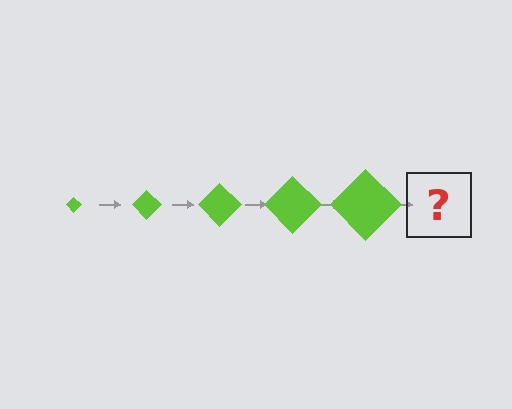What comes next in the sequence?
The next element should be a lime diamond, larger than the previous one.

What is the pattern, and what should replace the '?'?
The pattern is that the diamond gets progressively larger each step. The '?' should be a lime diamond, larger than the previous one.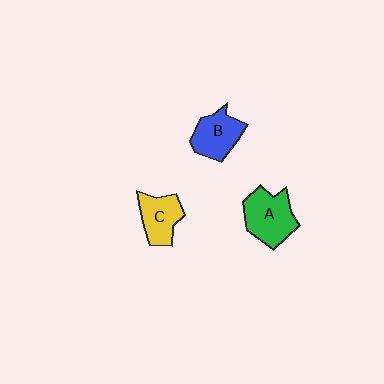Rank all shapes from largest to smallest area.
From largest to smallest: A (green), B (blue), C (yellow).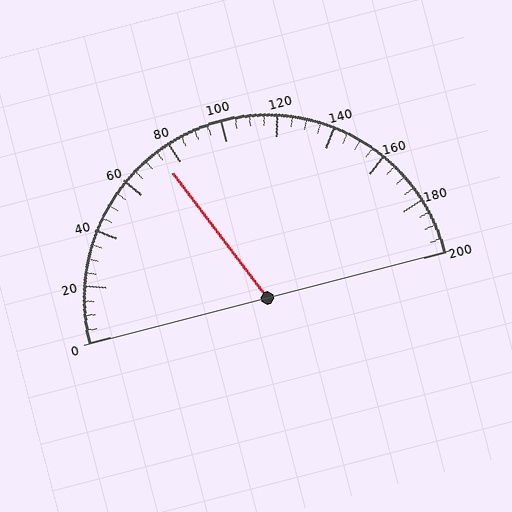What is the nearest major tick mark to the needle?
The nearest major tick mark is 80.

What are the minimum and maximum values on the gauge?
The gauge ranges from 0 to 200.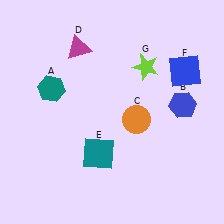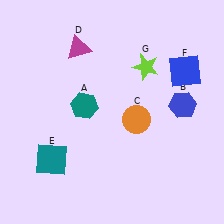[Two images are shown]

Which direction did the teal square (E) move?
The teal square (E) moved left.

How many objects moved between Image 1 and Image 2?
2 objects moved between the two images.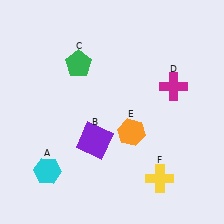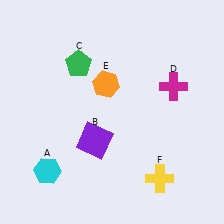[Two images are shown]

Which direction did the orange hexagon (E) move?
The orange hexagon (E) moved up.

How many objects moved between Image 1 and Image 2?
1 object moved between the two images.